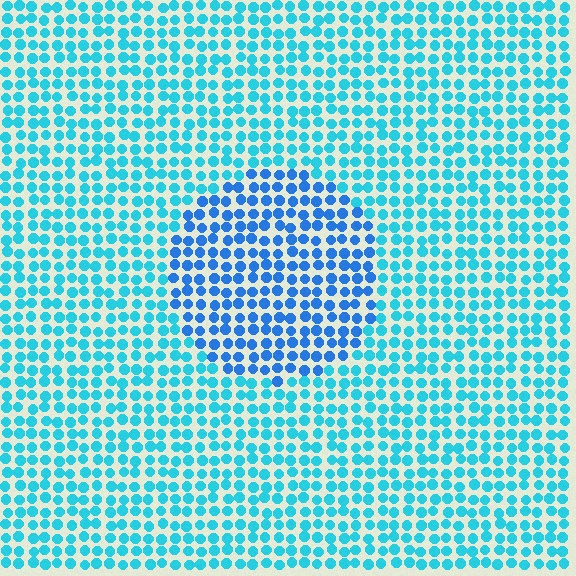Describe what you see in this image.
The image is filled with small cyan elements in a uniform arrangement. A circle-shaped region is visible where the elements are tinted to a slightly different hue, forming a subtle color boundary.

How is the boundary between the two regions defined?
The boundary is defined purely by a slight shift in hue (about 28 degrees). Spacing, size, and orientation are identical on both sides.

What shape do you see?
I see a circle.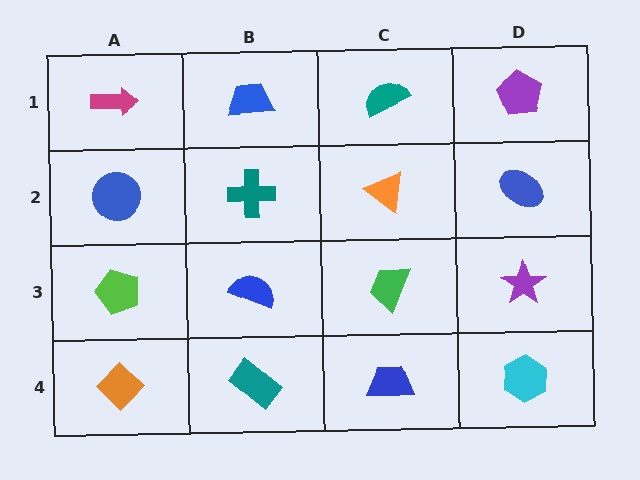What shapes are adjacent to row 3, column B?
A teal cross (row 2, column B), a teal rectangle (row 4, column B), a lime pentagon (row 3, column A), a green trapezoid (row 3, column C).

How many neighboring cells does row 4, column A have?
2.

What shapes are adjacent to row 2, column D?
A purple pentagon (row 1, column D), a purple star (row 3, column D), an orange triangle (row 2, column C).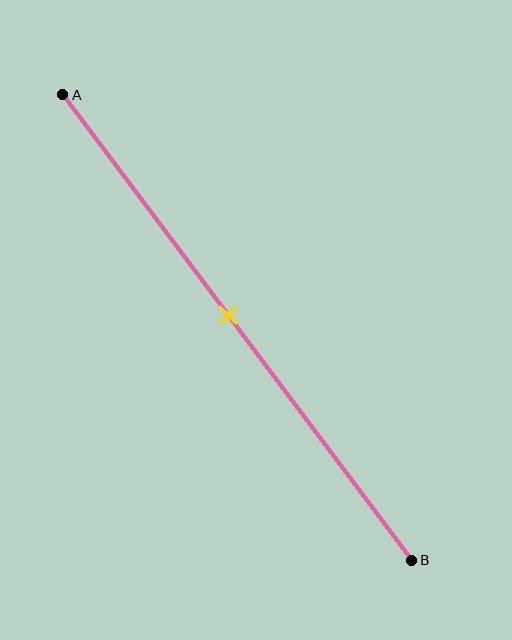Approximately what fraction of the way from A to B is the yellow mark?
The yellow mark is approximately 45% of the way from A to B.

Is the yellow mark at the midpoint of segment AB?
Yes, the mark is approximately at the midpoint.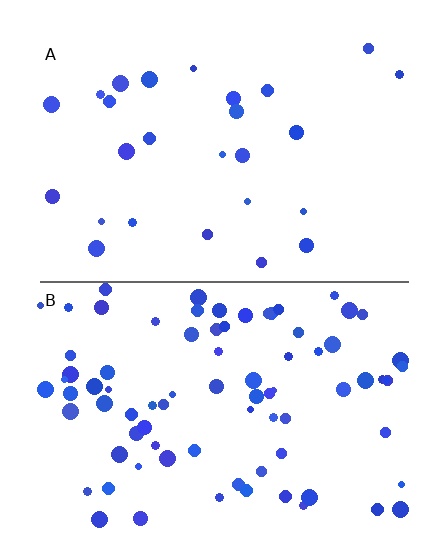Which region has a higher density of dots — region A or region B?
B (the bottom).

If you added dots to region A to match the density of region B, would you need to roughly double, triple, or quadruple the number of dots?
Approximately triple.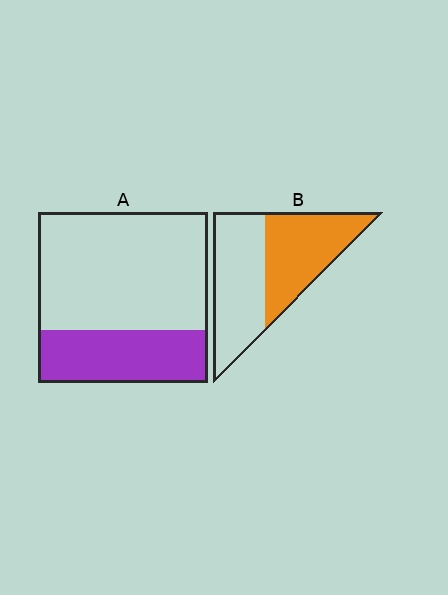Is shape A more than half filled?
No.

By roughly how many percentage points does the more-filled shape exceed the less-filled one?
By roughly 15 percentage points (B over A).